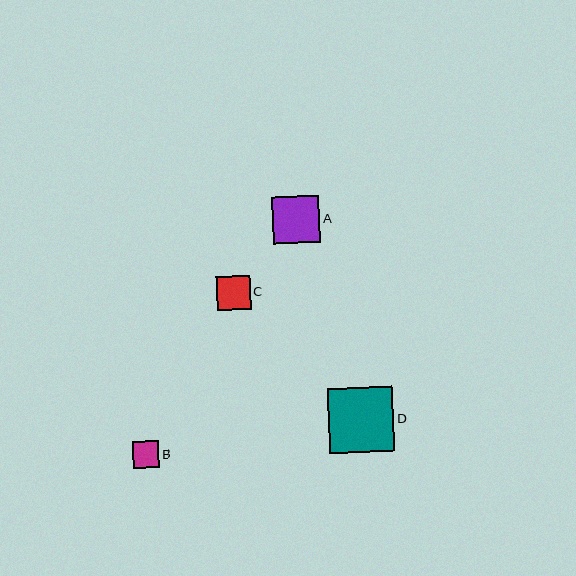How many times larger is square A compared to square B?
Square A is approximately 1.8 times the size of square B.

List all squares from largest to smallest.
From largest to smallest: D, A, C, B.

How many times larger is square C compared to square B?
Square C is approximately 1.3 times the size of square B.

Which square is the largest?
Square D is the largest with a size of approximately 65 pixels.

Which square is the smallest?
Square B is the smallest with a size of approximately 26 pixels.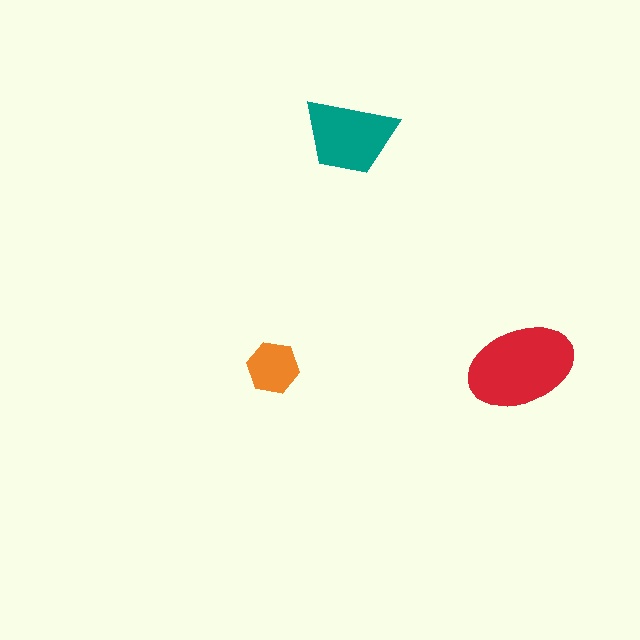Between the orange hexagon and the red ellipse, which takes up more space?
The red ellipse.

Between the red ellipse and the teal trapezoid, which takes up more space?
The red ellipse.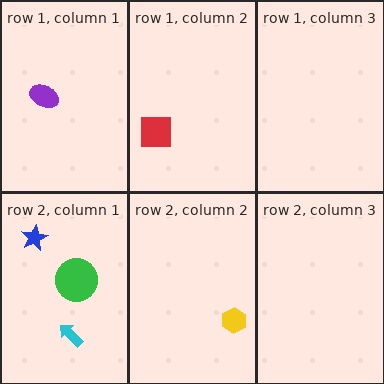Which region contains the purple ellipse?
The row 1, column 1 region.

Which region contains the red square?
The row 1, column 2 region.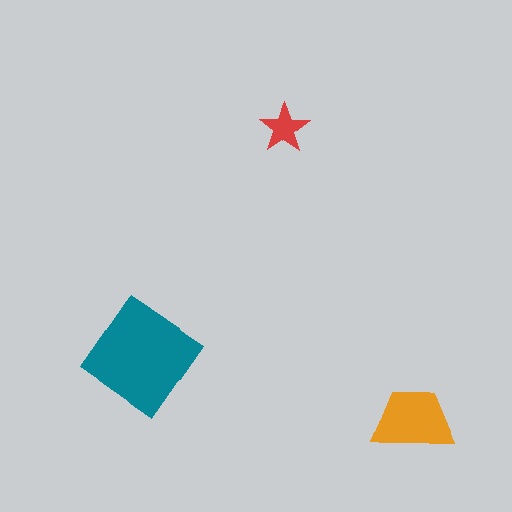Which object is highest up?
The red star is topmost.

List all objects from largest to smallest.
The teal diamond, the orange trapezoid, the red star.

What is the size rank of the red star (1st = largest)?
3rd.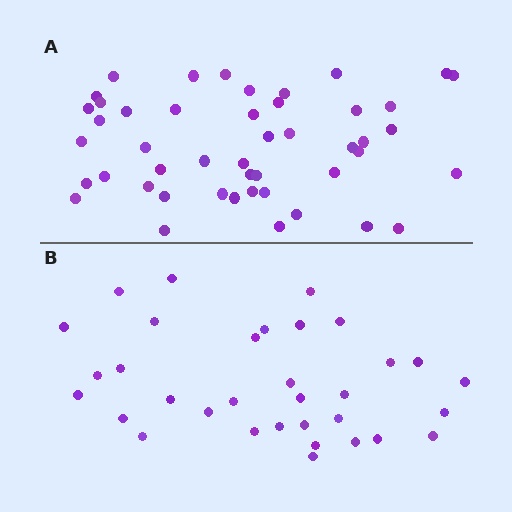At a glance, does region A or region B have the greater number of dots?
Region A (the top region) has more dots.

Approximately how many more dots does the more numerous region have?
Region A has approximately 15 more dots than region B.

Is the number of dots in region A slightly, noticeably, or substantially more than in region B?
Region A has noticeably more, but not dramatically so. The ratio is roughly 1.4 to 1.